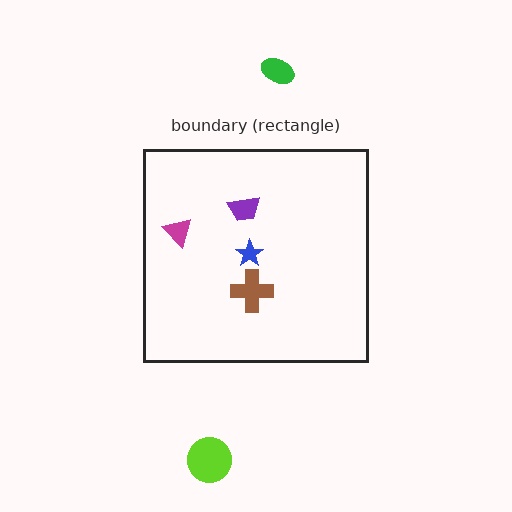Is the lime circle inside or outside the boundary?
Outside.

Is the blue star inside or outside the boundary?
Inside.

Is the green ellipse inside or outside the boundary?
Outside.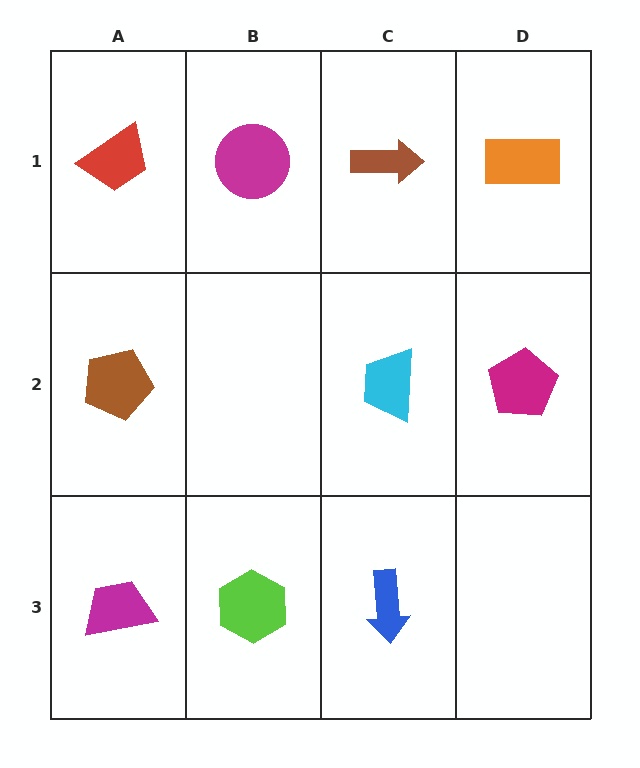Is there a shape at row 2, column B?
No, that cell is empty.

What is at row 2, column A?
A brown pentagon.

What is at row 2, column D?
A magenta pentagon.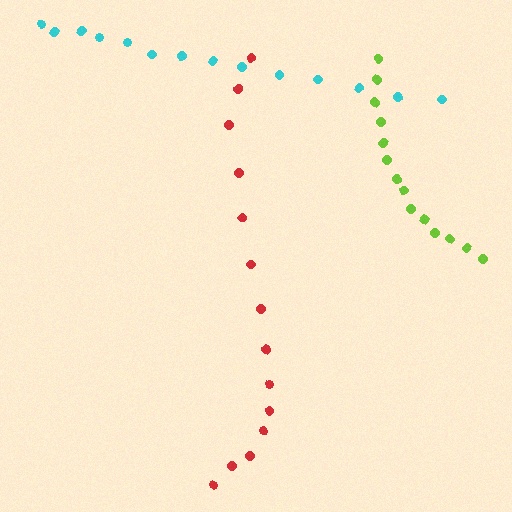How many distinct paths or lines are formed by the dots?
There are 3 distinct paths.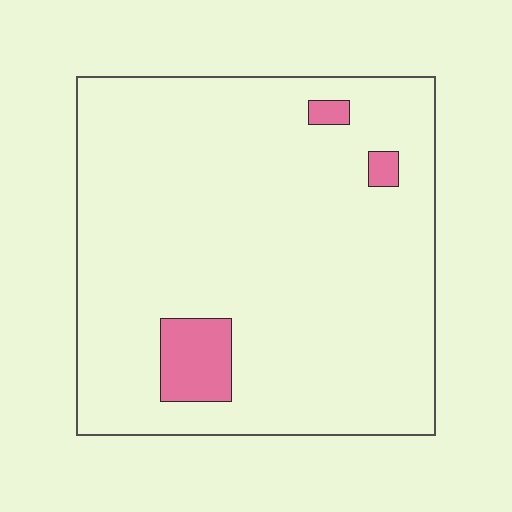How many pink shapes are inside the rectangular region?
3.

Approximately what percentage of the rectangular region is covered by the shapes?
Approximately 5%.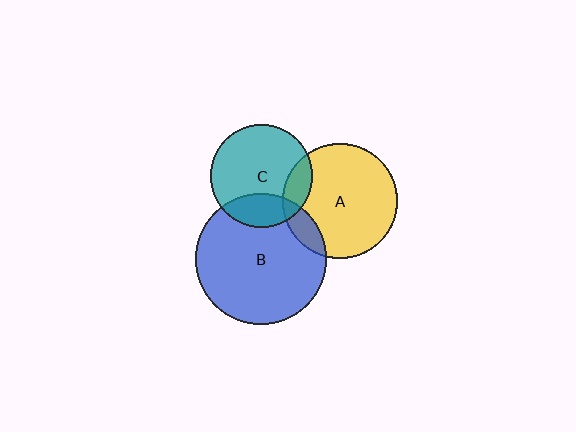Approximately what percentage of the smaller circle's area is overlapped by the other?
Approximately 10%.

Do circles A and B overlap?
Yes.